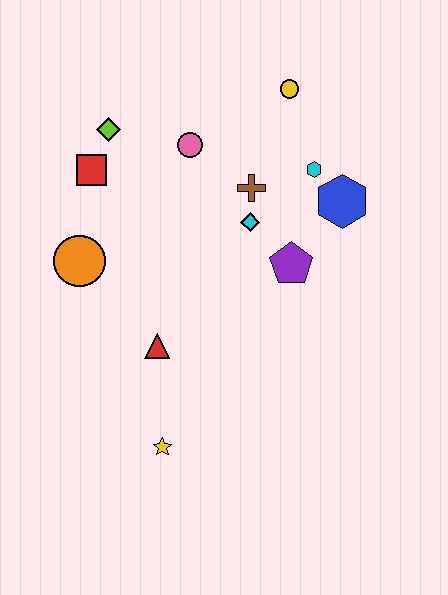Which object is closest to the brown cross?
The cyan diamond is closest to the brown cross.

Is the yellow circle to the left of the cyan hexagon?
Yes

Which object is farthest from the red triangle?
The yellow circle is farthest from the red triangle.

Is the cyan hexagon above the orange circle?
Yes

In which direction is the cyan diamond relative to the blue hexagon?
The cyan diamond is to the left of the blue hexagon.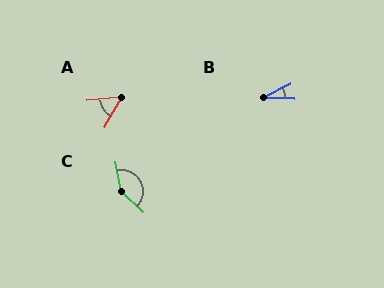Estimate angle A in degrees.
Approximately 54 degrees.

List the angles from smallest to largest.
B (28°), A (54°), C (146°).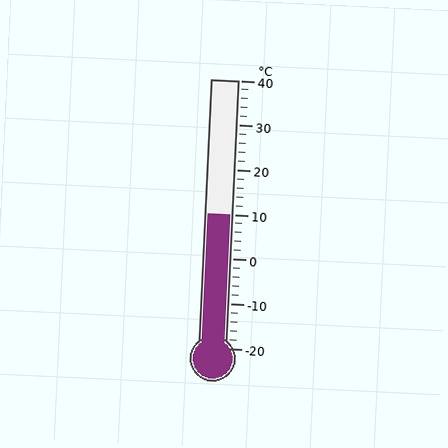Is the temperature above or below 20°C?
The temperature is below 20°C.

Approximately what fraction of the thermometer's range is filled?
The thermometer is filled to approximately 50% of its range.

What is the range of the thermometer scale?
The thermometer scale ranges from -20°C to 40°C.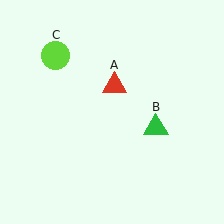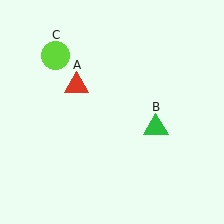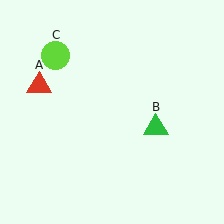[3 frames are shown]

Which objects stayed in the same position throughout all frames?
Green triangle (object B) and lime circle (object C) remained stationary.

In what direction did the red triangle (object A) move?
The red triangle (object A) moved left.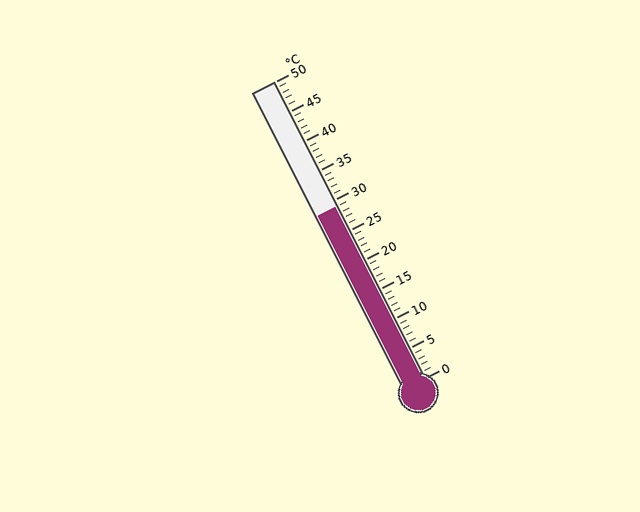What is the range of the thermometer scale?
The thermometer scale ranges from 0°C to 50°C.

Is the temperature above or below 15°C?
The temperature is above 15°C.